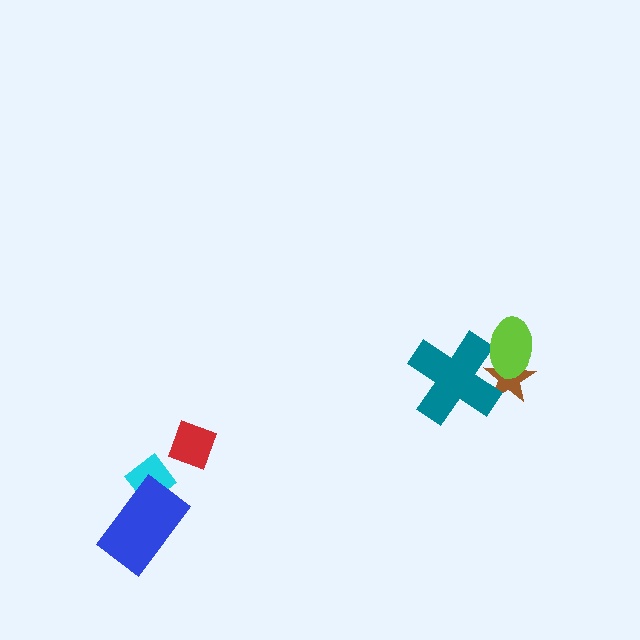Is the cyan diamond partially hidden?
Yes, it is partially covered by another shape.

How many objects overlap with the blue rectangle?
1 object overlaps with the blue rectangle.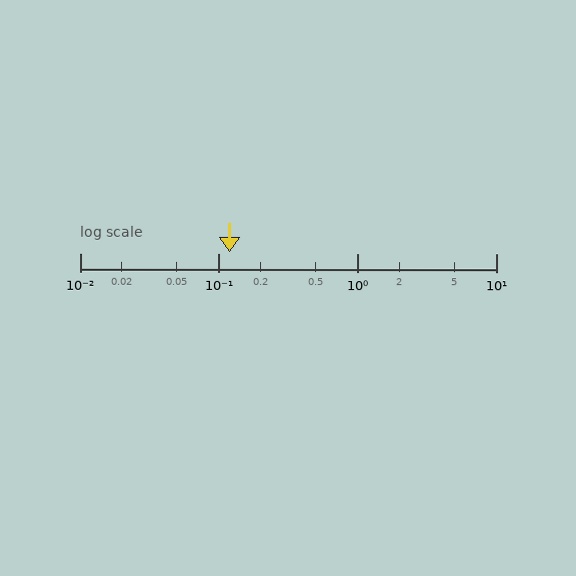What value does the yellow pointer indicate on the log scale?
The pointer indicates approximately 0.12.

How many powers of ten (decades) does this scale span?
The scale spans 3 decades, from 0.01 to 10.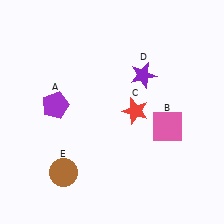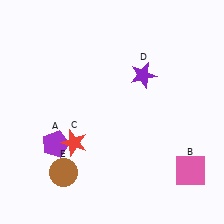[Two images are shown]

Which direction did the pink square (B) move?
The pink square (B) moved down.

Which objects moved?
The objects that moved are: the purple pentagon (A), the pink square (B), the red star (C).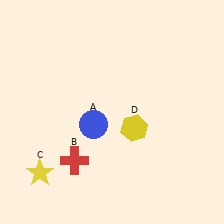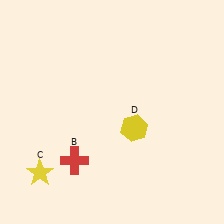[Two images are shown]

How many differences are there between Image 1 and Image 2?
There is 1 difference between the two images.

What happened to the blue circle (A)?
The blue circle (A) was removed in Image 2. It was in the bottom-left area of Image 1.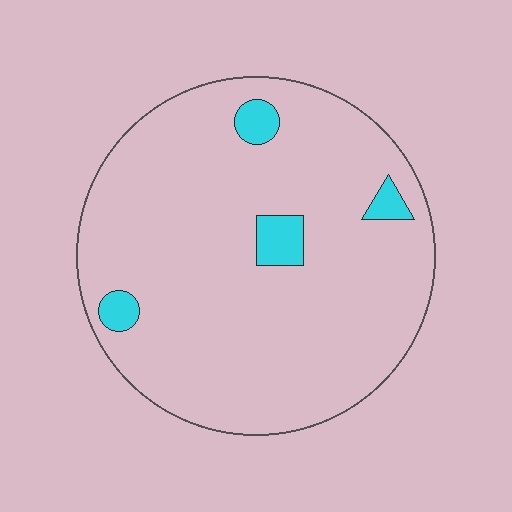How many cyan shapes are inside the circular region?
4.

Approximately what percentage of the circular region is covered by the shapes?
Approximately 5%.